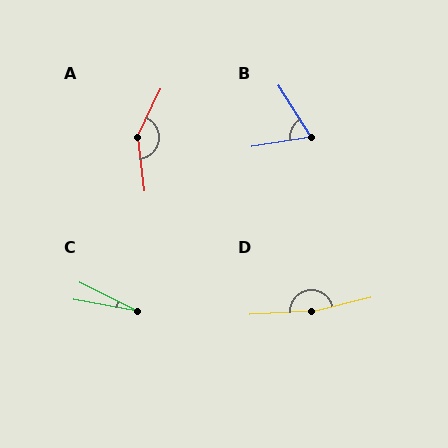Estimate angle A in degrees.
Approximately 148 degrees.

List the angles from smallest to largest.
C (16°), B (67°), A (148°), D (169°).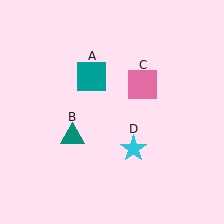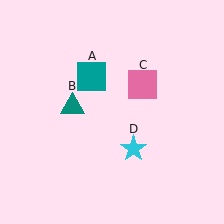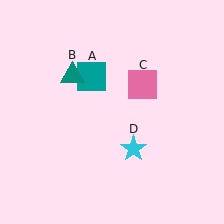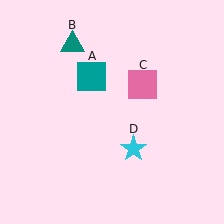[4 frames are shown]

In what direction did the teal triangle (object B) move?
The teal triangle (object B) moved up.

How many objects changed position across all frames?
1 object changed position: teal triangle (object B).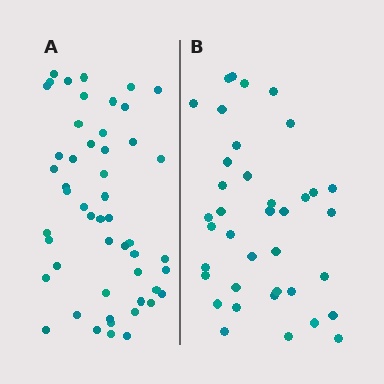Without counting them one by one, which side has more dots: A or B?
Region A (the left region) has more dots.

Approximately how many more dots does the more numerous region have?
Region A has approximately 15 more dots than region B.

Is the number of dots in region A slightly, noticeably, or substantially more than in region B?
Region A has noticeably more, but not dramatically so. The ratio is roughly 1.3 to 1.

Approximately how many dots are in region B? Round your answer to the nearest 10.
About 40 dots. (The exact count is 38, which rounds to 40.)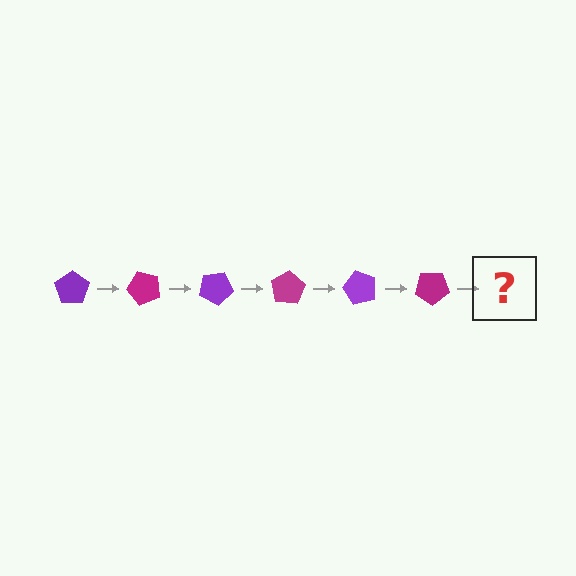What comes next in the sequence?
The next element should be a purple pentagon, rotated 300 degrees from the start.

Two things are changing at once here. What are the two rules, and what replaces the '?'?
The two rules are that it rotates 50 degrees each step and the color cycles through purple and magenta. The '?' should be a purple pentagon, rotated 300 degrees from the start.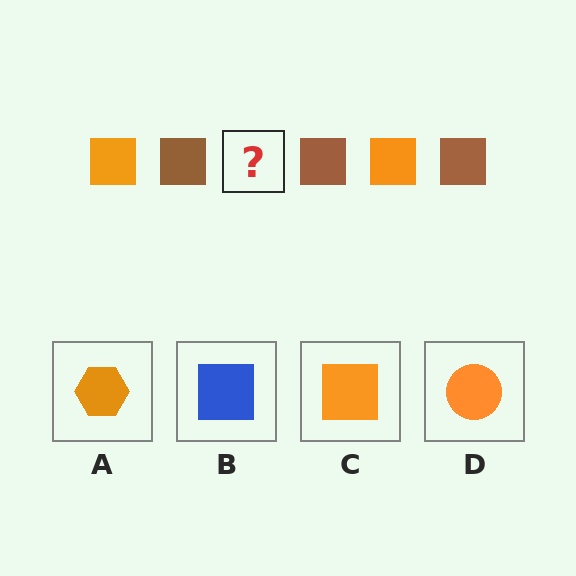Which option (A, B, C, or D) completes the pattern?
C.